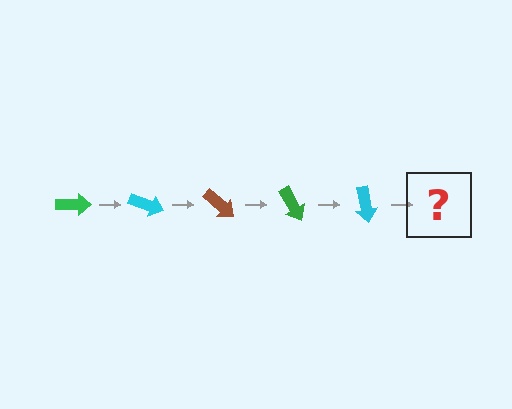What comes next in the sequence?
The next element should be a brown arrow, rotated 100 degrees from the start.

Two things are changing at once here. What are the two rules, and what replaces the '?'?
The two rules are that it rotates 20 degrees each step and the color cycles through green, cyan, and brown. The '?' should be a brown arrow, rotated 100 degrees from the start.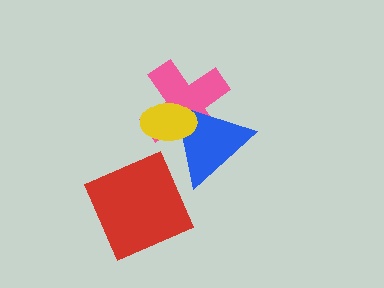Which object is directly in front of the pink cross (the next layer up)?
The blue triangle is directly in front of the pink cross.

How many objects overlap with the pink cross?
2 objects overlap with the pink cross.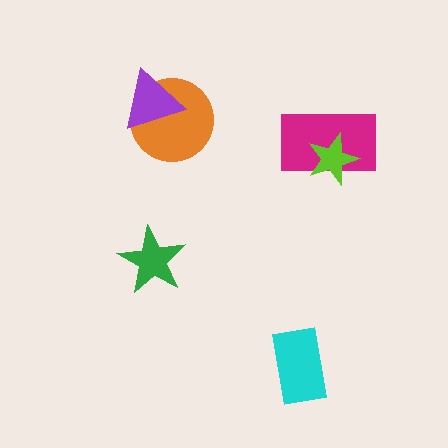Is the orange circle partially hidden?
Yes, it is partially covered by another shape.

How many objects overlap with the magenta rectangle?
1 object overlaps with the magenta rectangle.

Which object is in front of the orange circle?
The purple triangle is in front of the orange circle.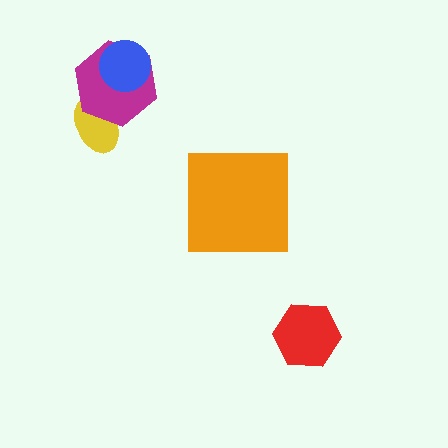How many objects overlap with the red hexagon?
0 objects overlap with the red hexagon.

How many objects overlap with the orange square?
0 objects overlap with the orange square.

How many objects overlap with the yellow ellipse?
1 object overlaps with the yellow ellipse.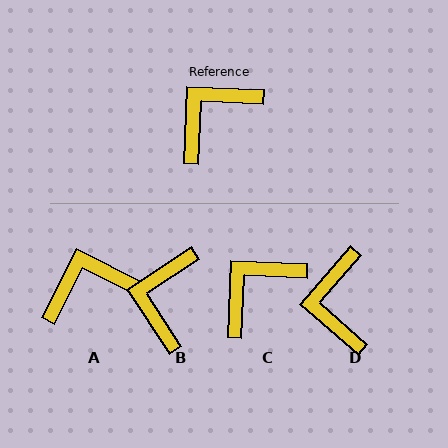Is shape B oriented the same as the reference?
No, it is off by about 36 degrees.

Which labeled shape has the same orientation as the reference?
C.